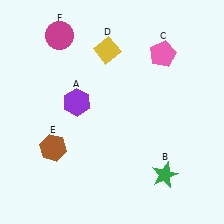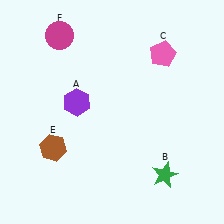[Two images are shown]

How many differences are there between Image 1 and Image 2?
There is 1 difference between the two images.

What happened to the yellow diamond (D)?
The yellow diamond (D) was removed in Image 2. It was in the top-left area of Image 1.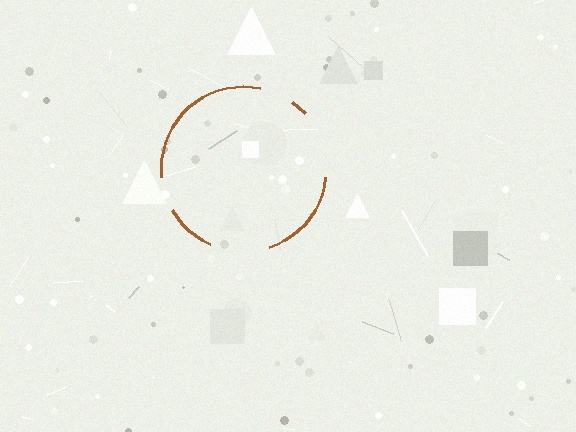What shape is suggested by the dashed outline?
The dashed outline suggests a circle.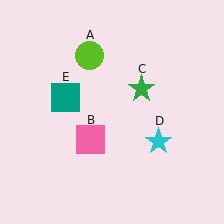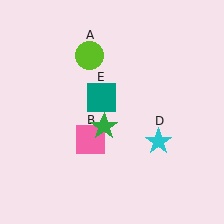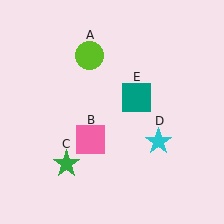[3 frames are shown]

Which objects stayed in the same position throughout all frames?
Lime circle (object A) and pink square (object B) and cyan star (object D) remained stationary.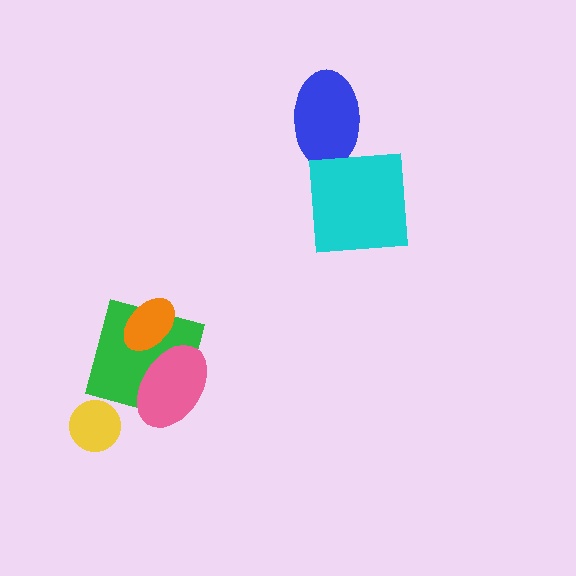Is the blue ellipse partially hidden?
No, no other shape covers it.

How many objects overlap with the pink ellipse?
2 objects overlap with the pink ellipse.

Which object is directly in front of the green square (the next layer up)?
The orange ellipse is directly in front of the green square.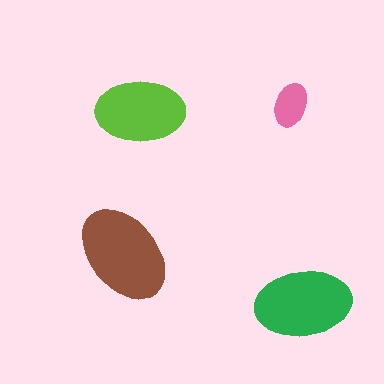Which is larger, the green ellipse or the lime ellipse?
The green one.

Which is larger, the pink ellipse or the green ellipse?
The green one.